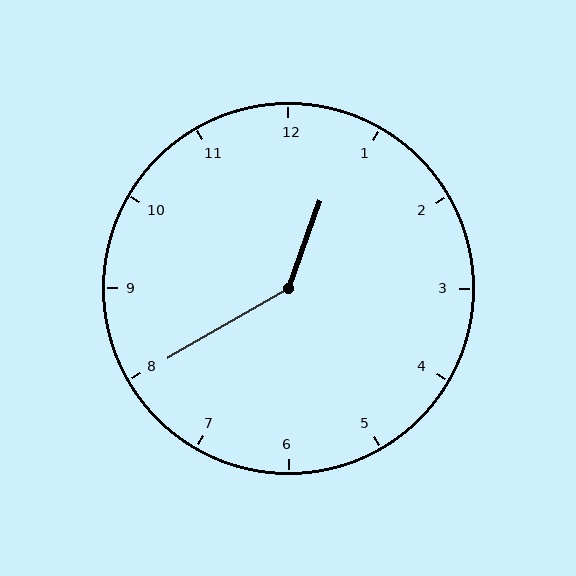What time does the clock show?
12:40.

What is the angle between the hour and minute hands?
Approximately 140 degrees.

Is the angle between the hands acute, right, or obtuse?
It is obtuse.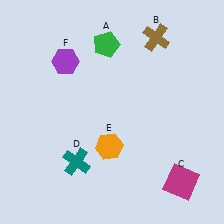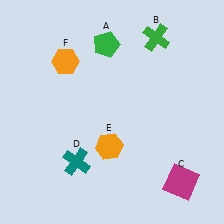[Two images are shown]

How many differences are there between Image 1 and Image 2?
There are 2 differences between the two images.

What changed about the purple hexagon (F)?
In Image 1, F is purple. In Image 2, it changed to orange.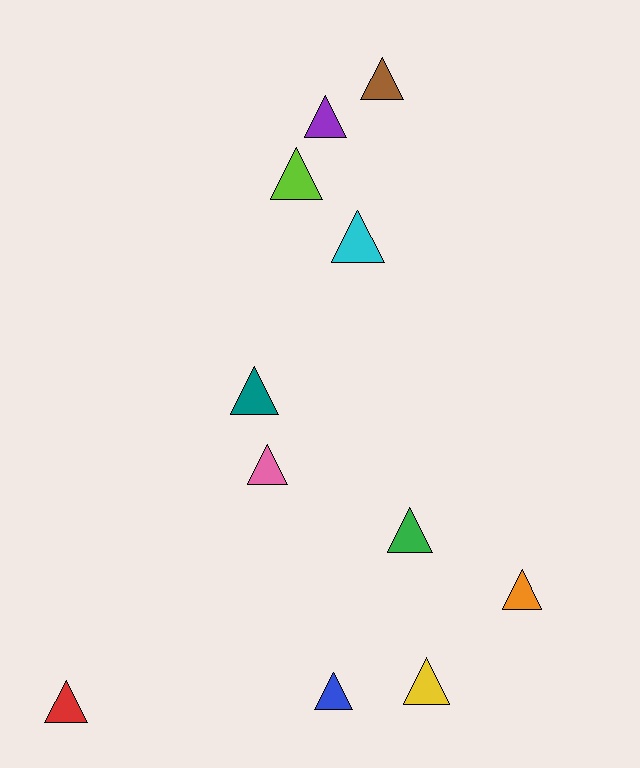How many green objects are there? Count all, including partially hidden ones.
There is 1 green object.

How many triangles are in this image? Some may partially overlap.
There are 11 triangles.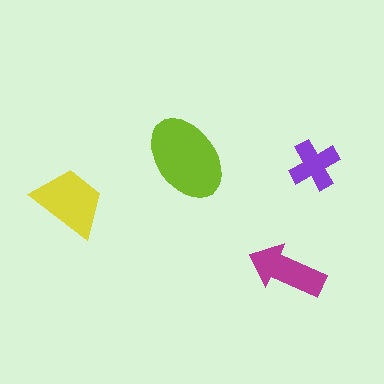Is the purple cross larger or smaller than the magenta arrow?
Smaller.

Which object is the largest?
The lime ellipse.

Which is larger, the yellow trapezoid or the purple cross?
The yellow trapezoid.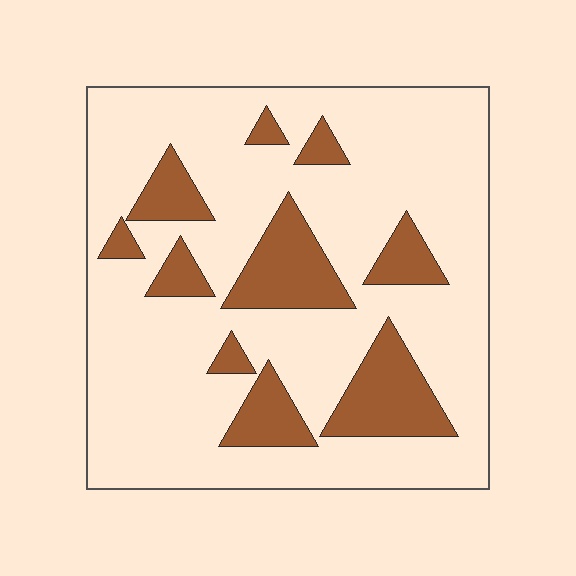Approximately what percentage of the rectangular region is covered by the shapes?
Approximately 20%.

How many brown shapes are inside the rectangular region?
10.